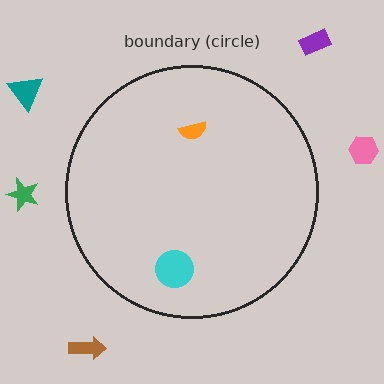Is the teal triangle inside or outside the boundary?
Outside.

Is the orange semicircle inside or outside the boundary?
Inside.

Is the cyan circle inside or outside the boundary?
Inside.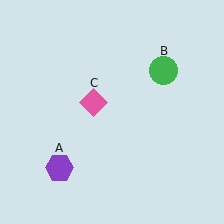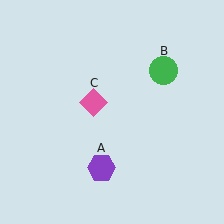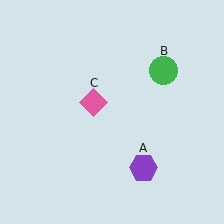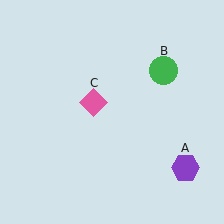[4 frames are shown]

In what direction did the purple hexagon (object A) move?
The purple hexagon (object A) moved right.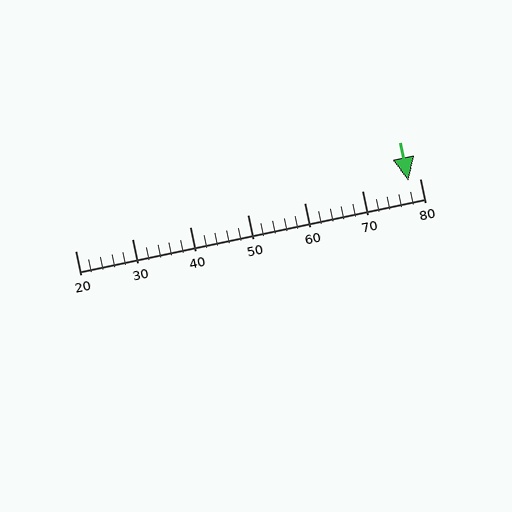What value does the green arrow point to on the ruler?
The green arrow points to approximately 78.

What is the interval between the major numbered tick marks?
The major tick marks are spaced 10 units apart.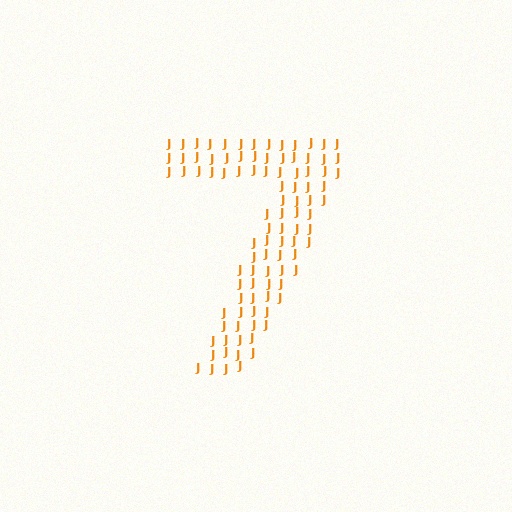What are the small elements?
The small elements are letter J's.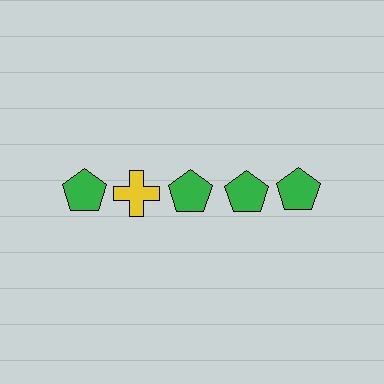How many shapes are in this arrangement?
There are 5 shapes arranged in a grid pattern.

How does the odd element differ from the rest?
It differs in both color (yellow instead of green) and shape (cross instead of pentagon).